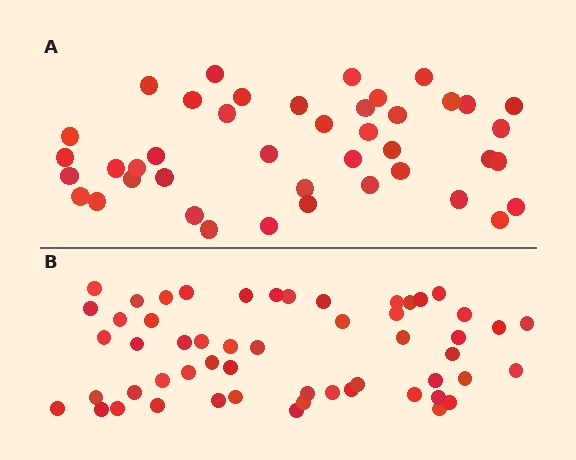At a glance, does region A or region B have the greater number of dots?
Region B (the bottom region) has more dots.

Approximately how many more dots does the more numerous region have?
Region B has roughly 12 or so more dots than region A.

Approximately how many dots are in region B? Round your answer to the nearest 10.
About 50 dots. (The exact count is 54, which rounds to 50.)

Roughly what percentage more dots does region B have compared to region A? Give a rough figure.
About 30% more.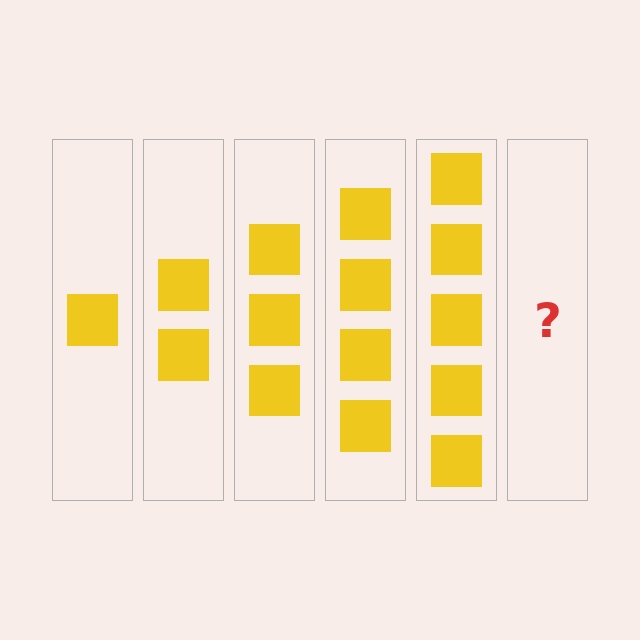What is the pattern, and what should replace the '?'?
The pattern is that each step adds one more square. The '?' should be 6 squares.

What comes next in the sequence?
The next element should be 6 squares.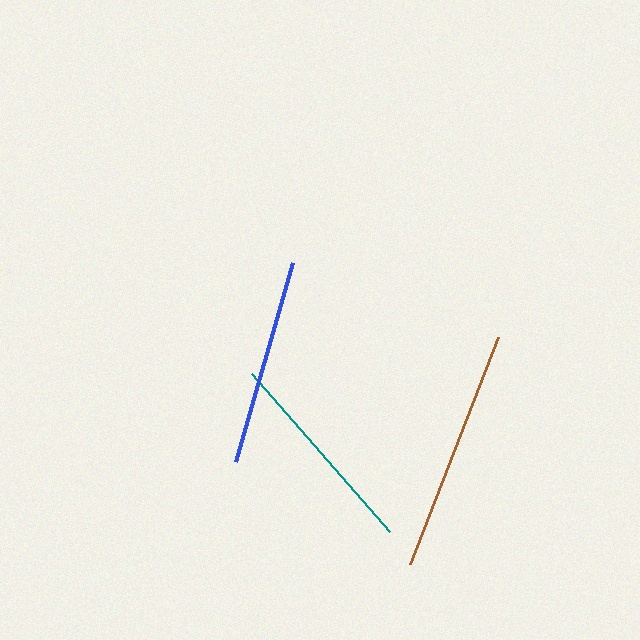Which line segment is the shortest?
The blue line is the shortest at approximately 207 pixels.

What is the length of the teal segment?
The teal segment is approximately 210 pixels long.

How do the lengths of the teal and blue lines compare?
The teal and blue lines are approximately the same length.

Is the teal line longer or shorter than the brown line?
The brown line is longer than the teal line.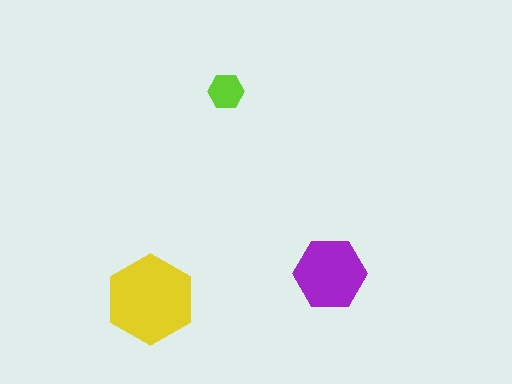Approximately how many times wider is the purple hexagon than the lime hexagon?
About 2 times wider.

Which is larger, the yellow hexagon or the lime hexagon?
The yellow one.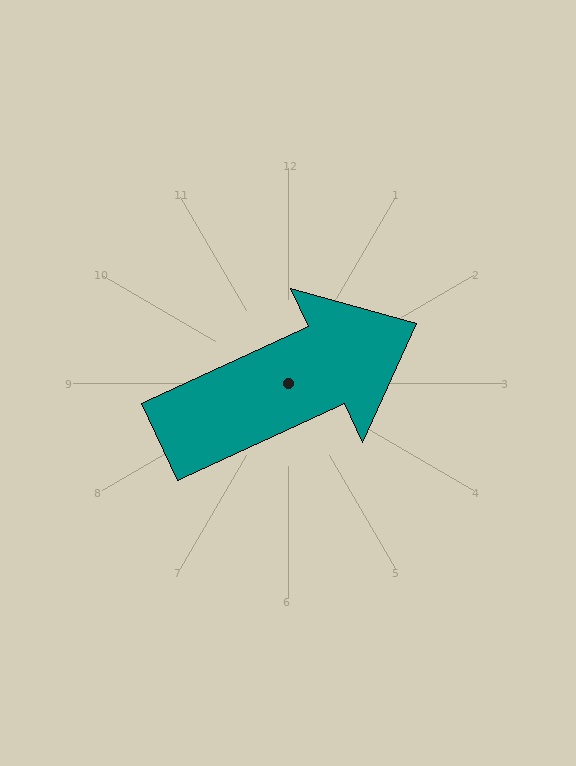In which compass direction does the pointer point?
Northeast.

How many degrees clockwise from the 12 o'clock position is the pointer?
Approximately 65 degrees.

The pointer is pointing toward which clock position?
Roughly 2 o'clock.